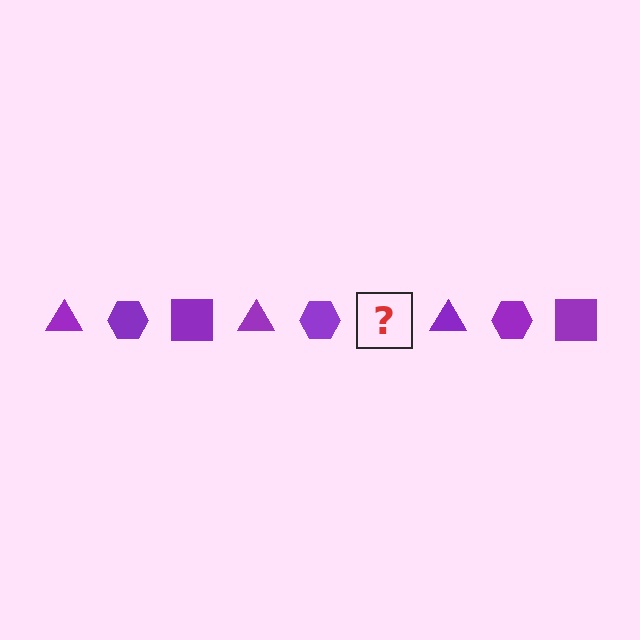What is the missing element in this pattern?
The missing element is a purple square.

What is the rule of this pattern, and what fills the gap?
The rule is that the pattern cycles through triangle, hexagon, square shapes in purple. The gap should be filled with a purple square.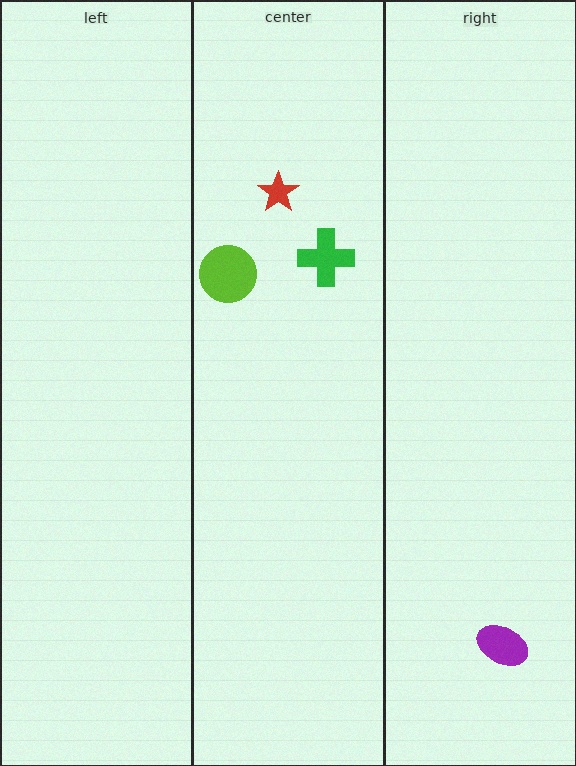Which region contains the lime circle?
The center region.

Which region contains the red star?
The center region.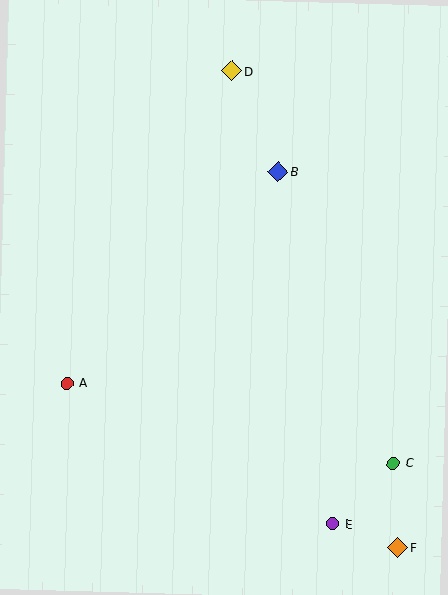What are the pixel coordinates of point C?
Point C is at (393, 463).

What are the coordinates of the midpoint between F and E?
The midpoint between F and E is at (365, 536).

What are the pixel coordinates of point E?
Point E is at (332, 524).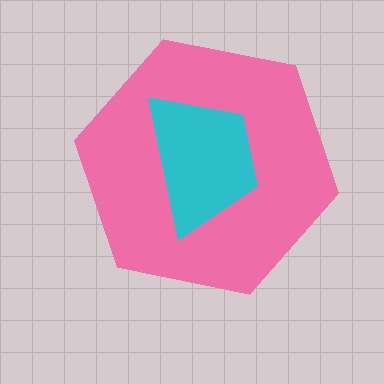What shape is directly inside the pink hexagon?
The cyan trapezoid.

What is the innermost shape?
The cyan trapezoid.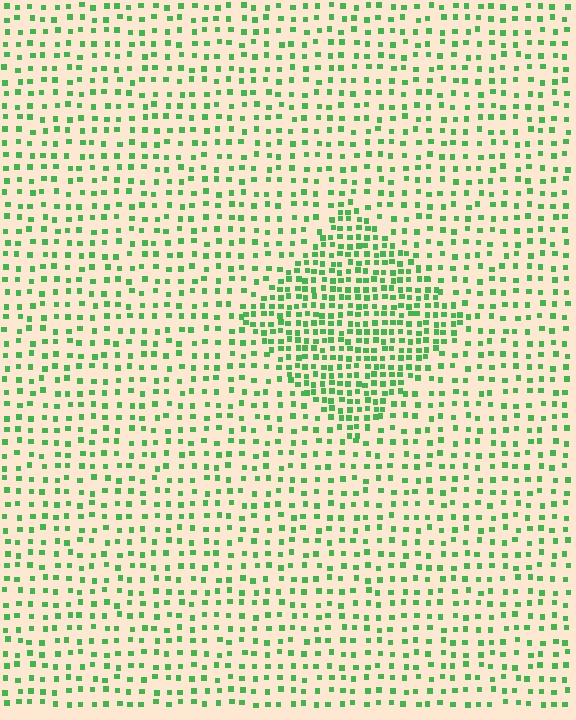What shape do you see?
I see a diamond.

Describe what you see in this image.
The image contains small green elements arranged at two different densities. A diamond-shaped region is visible where the elements are more densely packed than the surrounding area.